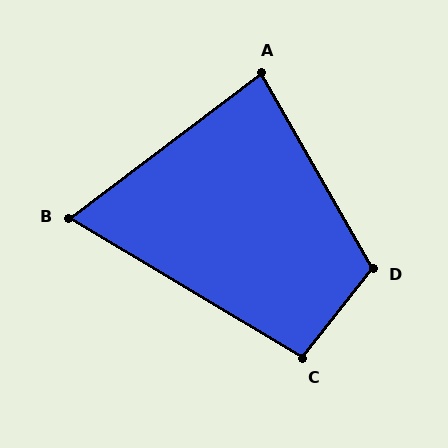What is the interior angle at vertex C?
Approximately 97 degrees (obtuse).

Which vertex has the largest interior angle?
D, at approximately 112 degrees.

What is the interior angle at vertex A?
Approximately 83 degrees (acute).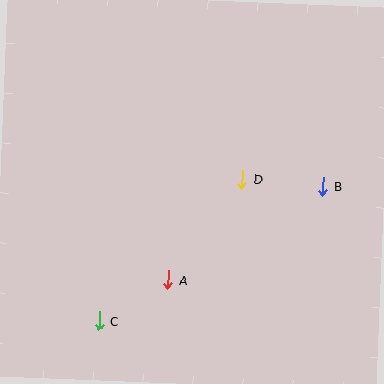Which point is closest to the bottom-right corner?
Point B is closest to the bottom-right corner.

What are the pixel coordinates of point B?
Point B is at (323, 186).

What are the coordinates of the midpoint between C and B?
The midpoint between C and B is at (211, 254).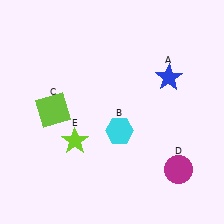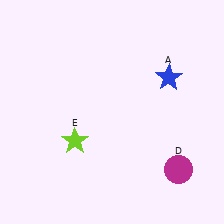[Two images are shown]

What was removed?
The cyan hexagon (B), the lime square (C) were removed in Image 2.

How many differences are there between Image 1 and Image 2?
There are 2 differences between the two images.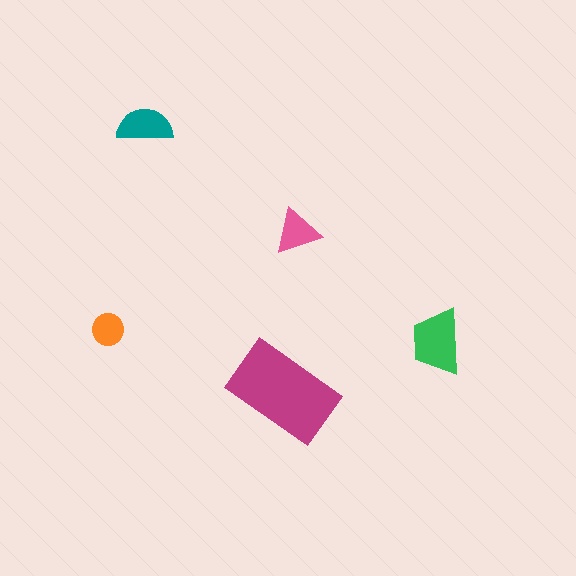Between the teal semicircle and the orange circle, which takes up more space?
The teal semicircle.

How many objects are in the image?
There are 5 objects in the image.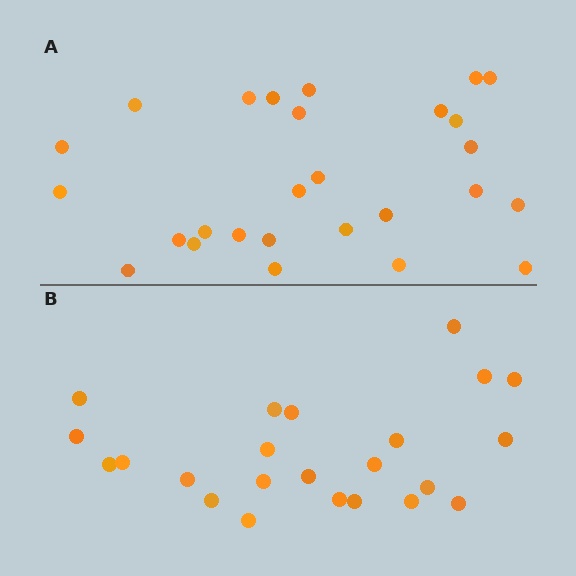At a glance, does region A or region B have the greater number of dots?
Region A (the top region) has more dots.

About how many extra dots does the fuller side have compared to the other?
Region A has about 4 more dots than region B.